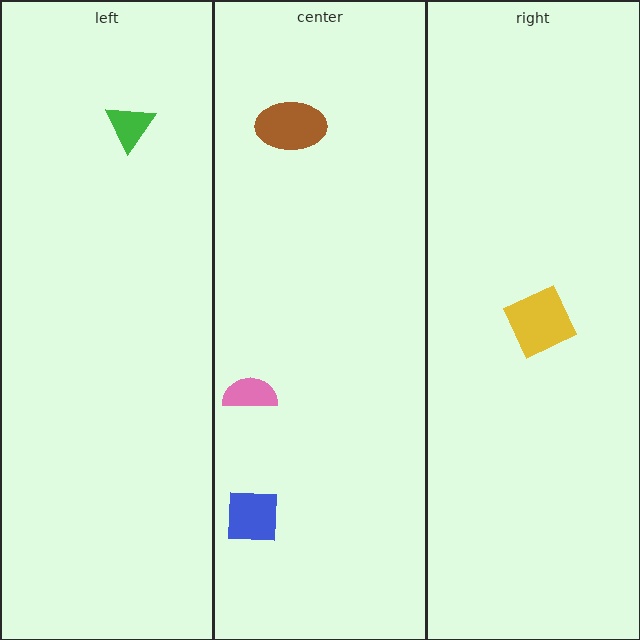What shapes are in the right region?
The yellow square.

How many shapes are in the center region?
3.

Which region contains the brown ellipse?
The center region.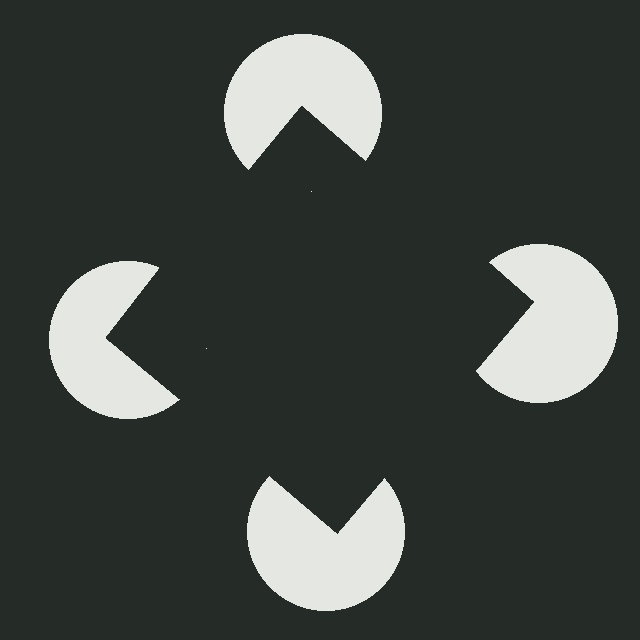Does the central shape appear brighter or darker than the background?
It typically appears slightly darker than the background, even though no actual brightness change is drawn.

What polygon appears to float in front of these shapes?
An illusory square — its edges are inferred from the aligned wedge cuts in the pac-man discs, not physically drawn.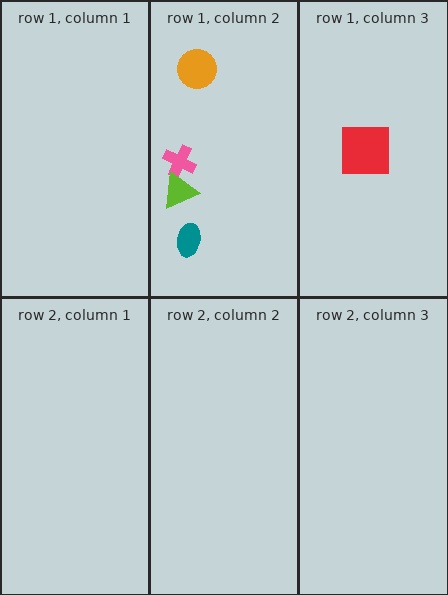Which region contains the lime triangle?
The row 1, column 2 region.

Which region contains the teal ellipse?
The row 1, column 2 region.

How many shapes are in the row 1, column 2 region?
4.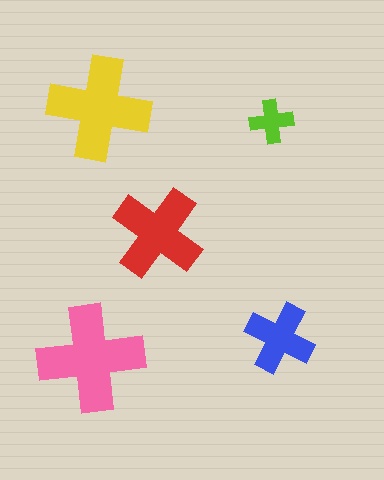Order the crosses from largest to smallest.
the pink one, the yellow one, the red one, the blue one, the lime one.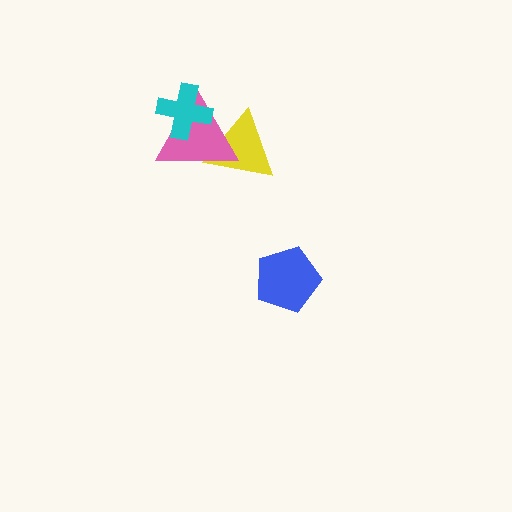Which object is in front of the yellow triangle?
The pink triangle is in front of the yellow triangle.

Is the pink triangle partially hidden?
Yes, it is partially covered by another shape.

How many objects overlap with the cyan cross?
1 object overlaps with the cyan cross.